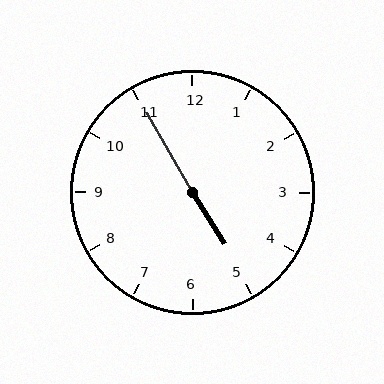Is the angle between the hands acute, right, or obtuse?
It is obtuse.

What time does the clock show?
4:55.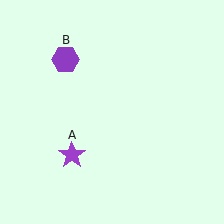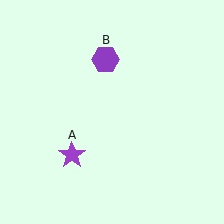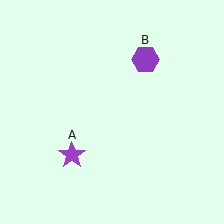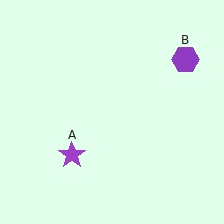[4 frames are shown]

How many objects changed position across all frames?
1 object changed position: purple hexagon (object B).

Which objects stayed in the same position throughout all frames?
Purple star (object A) remained stationary.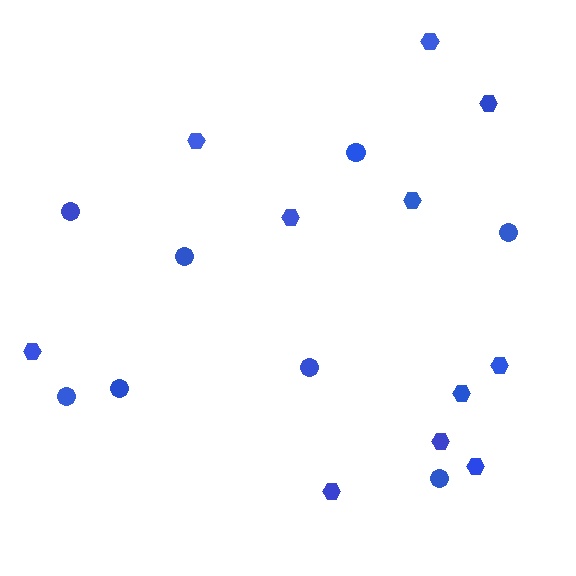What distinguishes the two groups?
There are 2 groups: one group of circles (8) and one group of hexagons (11).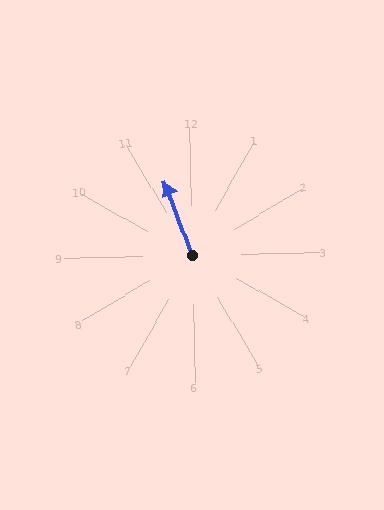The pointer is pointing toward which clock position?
Roughly 11 o'clock.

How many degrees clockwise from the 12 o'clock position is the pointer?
Approximately 341 degrees.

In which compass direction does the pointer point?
North.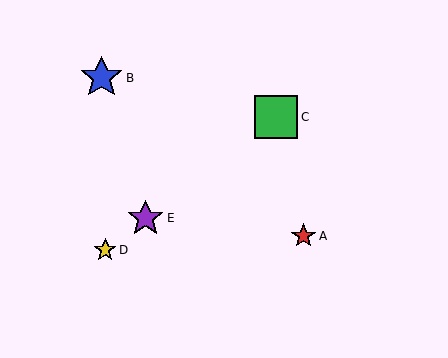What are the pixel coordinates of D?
Object D is at (105, 250).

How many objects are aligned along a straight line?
3 objects (C, D, E) are aligned along a straight line.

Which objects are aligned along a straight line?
Objects C, D, E are aligned along a straight line.